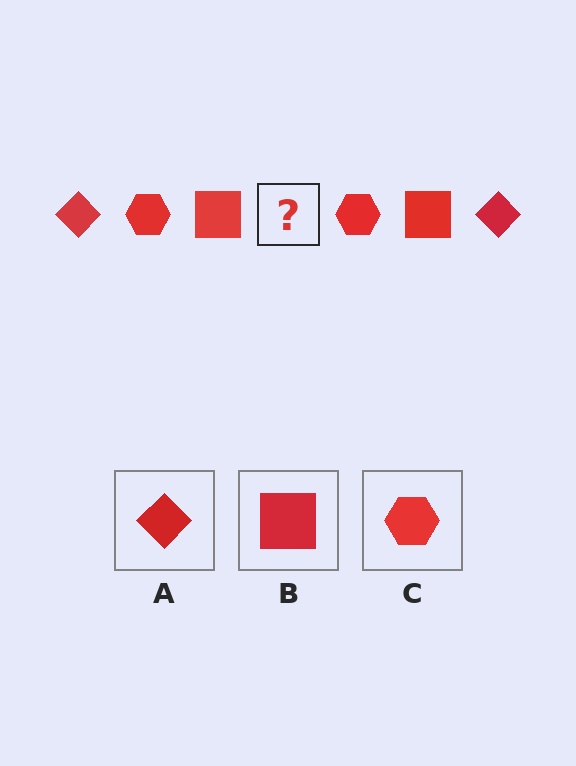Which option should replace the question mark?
Option A.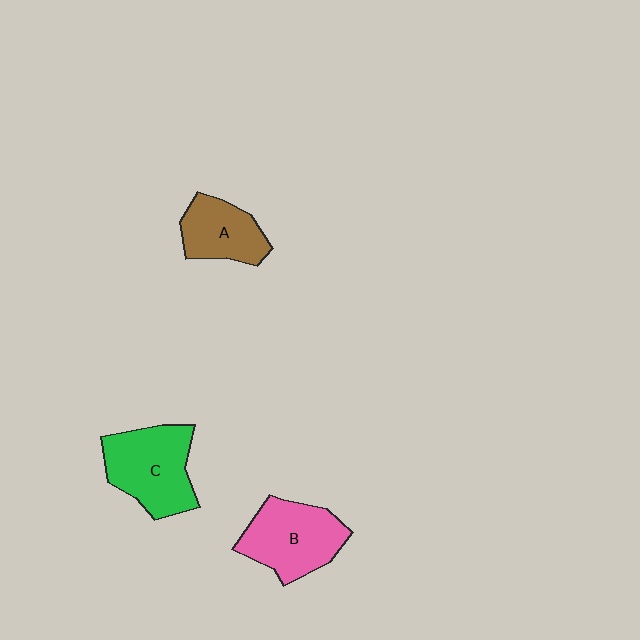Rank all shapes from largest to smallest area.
From largest to smallest: C (green), B (pink), A (brown).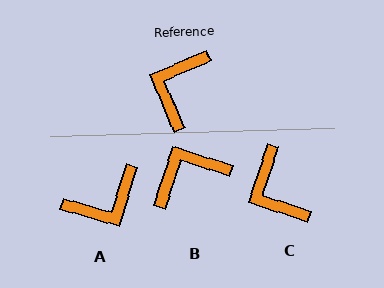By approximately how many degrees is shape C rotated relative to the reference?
Approximately 49 degrees counter-clockwise.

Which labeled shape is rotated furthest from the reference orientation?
A, about 140 degrees away.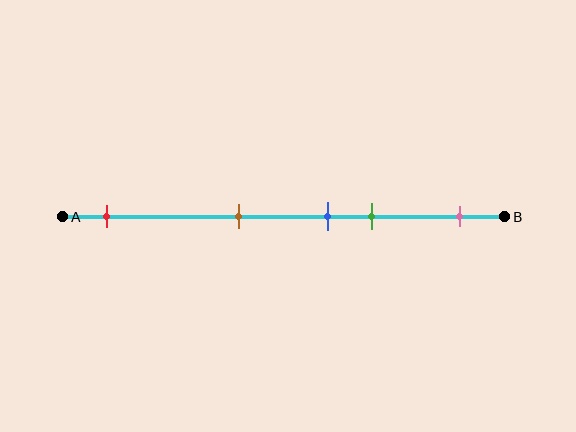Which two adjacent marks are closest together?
The blue and green marks are the closest adjacent pair.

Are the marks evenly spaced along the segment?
No, the marks are not evenly spaced.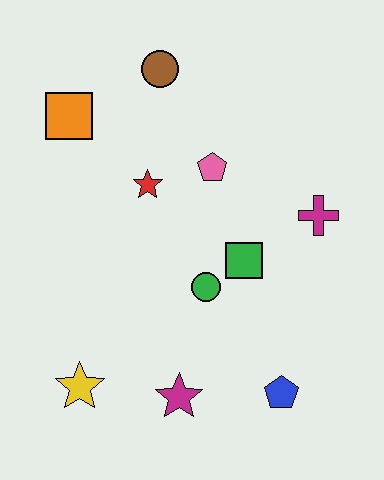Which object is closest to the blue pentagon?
The magenta star is closest to the blue pentagon.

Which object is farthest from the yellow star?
The brown circle is farthest from the yellow star.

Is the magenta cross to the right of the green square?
Yes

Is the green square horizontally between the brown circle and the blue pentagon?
Yes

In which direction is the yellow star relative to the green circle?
The yellow star is to the left of the green circle.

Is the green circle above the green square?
No